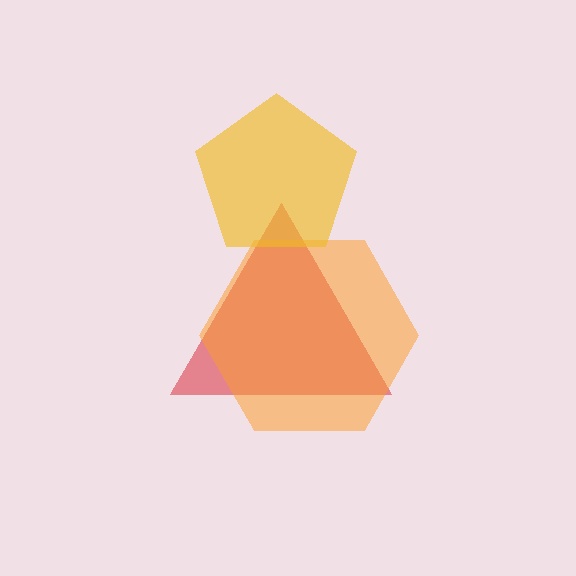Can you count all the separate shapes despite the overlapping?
Yes, there are 3 separate shapes.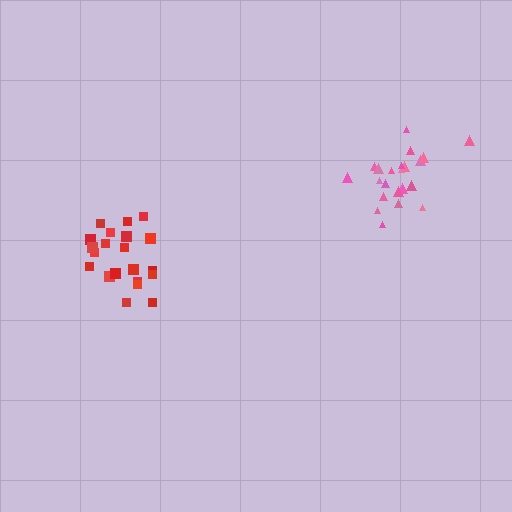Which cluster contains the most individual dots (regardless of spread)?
Pink (22).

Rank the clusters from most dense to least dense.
pink, red.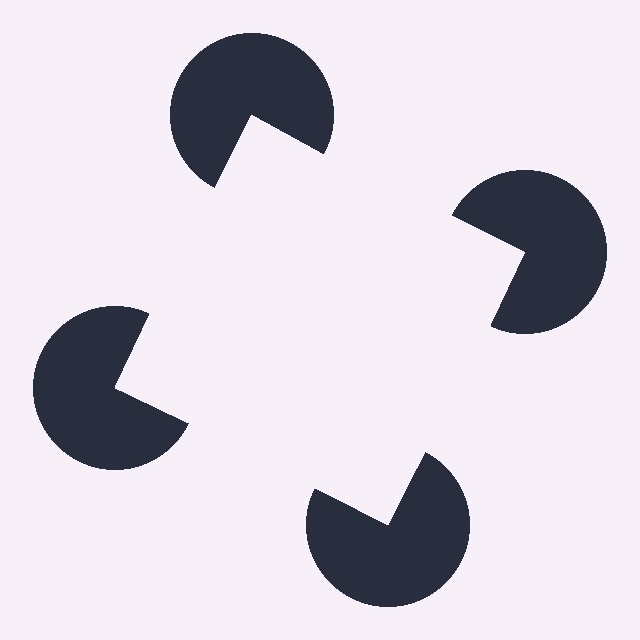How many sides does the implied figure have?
4 sides.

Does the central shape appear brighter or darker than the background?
It typically appears slightly brighter than the background, even though no actual brightness change is drawn.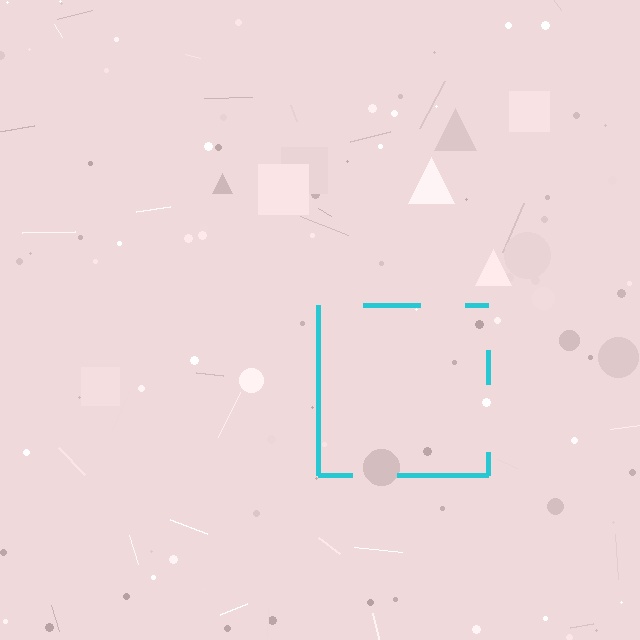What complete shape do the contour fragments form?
The contour fragments form a square.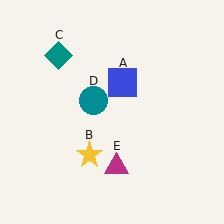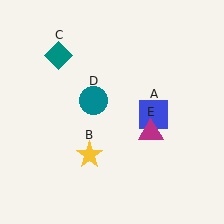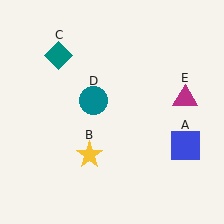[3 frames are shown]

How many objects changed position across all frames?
2 objects changed position: blue square (object A), magenta triangle (object E).